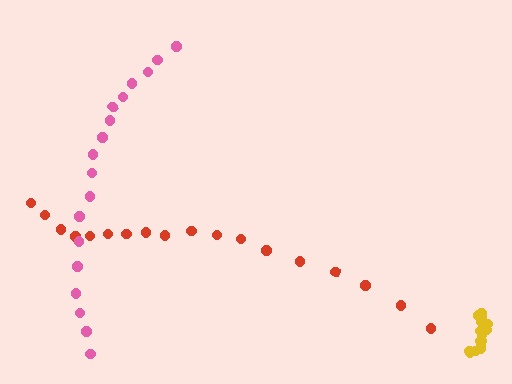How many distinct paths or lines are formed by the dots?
There are 3 distinct paths.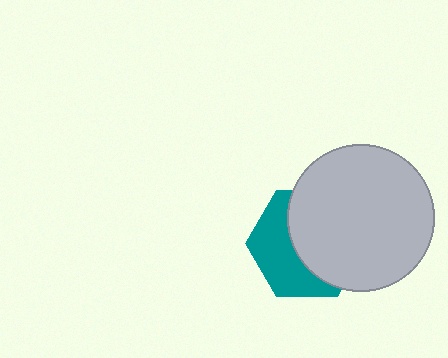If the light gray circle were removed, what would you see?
You would see the complete teal hexagon.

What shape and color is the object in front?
The object in front is a light gray circle.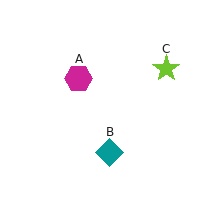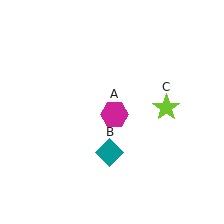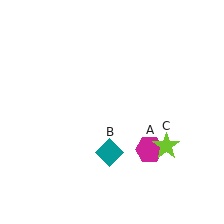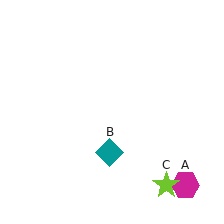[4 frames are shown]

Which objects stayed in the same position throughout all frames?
Teal diamond (object B) remained stationary.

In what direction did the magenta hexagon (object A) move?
The magenta hexagon (object A) moved down and to the right.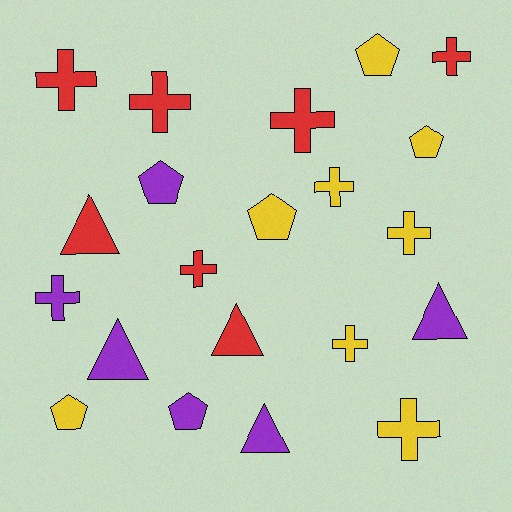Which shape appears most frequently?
Cross, with 10 objects.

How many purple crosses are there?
There is 1 purple cross.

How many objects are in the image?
There are 21 objects.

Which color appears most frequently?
Yellow, with 8 objects.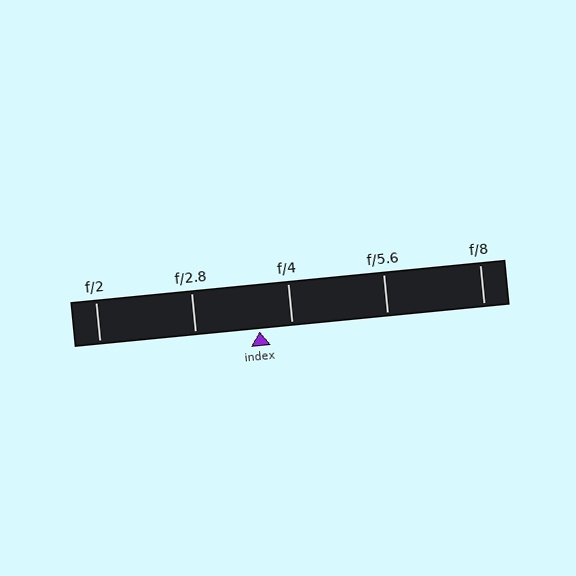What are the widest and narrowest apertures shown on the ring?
The widest aperture shown is f/2 and the narrowest is f/8.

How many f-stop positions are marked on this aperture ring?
There are 5 f-stop positions marked.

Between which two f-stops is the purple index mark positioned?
The index mark is between f/2.8 and f/4.